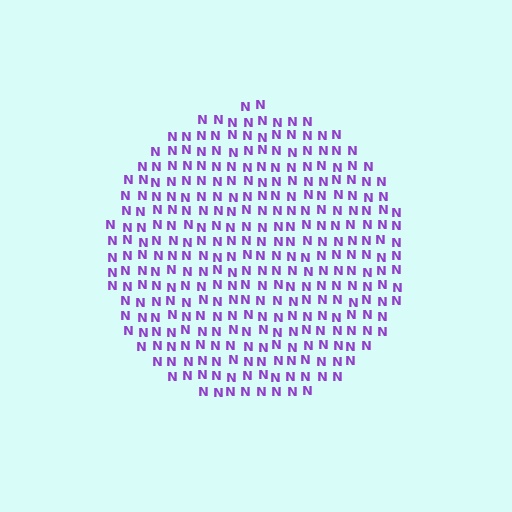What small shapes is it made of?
It is made of small letter N's.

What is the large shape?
The large shape is a circle.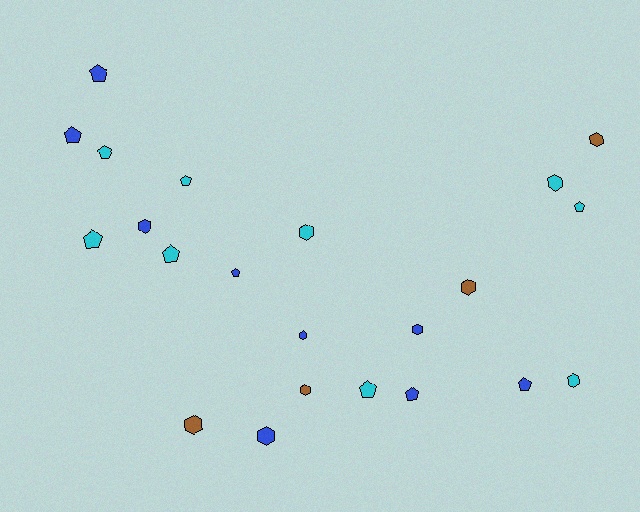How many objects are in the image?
There are 22 objects.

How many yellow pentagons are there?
There are no yellow pentagons.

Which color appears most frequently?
Blue, with 9 objects.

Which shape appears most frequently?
Hexagon, with 11 objects.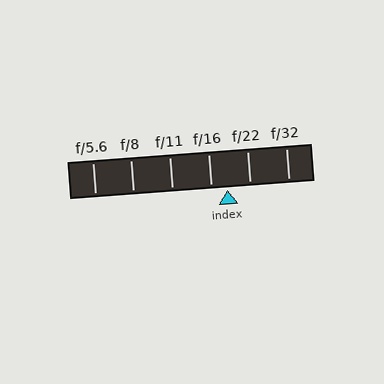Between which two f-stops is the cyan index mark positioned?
The index mark is between f/16 and f/22.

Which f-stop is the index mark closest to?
The index mark is closest to f/16.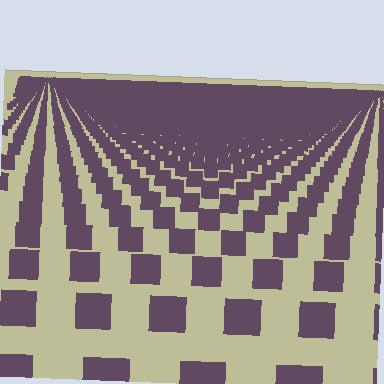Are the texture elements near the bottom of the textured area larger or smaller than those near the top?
Larger. Near the bottom, elements are closer to the viewer and appear at a bigger on-screen size.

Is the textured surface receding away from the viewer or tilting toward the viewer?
The surface is receding away from the viewer. Texture elements get smaller and denser toward the top.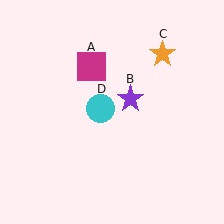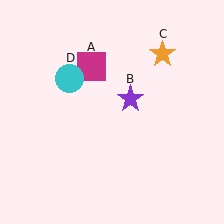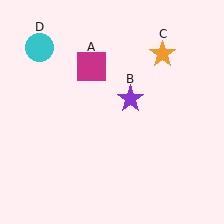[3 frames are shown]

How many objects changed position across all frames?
1 object changed position: cyan circle (object D).